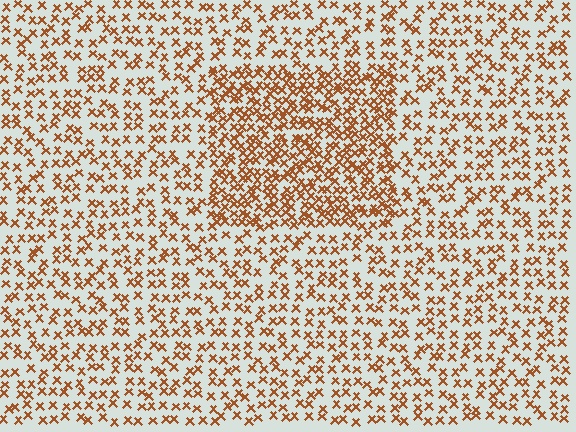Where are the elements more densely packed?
The elements are more densely packed inside the rectangle boundary.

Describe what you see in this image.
The image contains small brown elements arranged at two different densities. A rectangle-shaped region is visible where the elements are more densely packed than the surrounding area.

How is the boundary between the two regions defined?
The boundary is defined by a change in element density (approximately 1.9x ratio). All elements are the same color, size, and shape.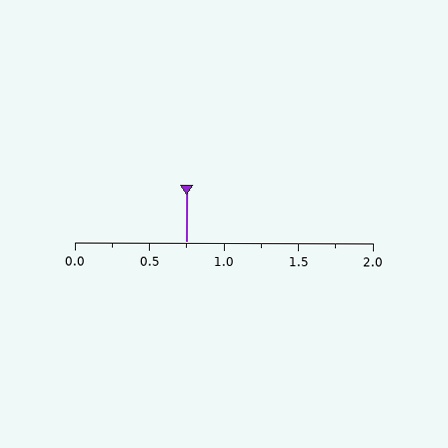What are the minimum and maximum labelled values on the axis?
The axis runs from 0.0 to 2.0.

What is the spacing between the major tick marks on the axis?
The major ticks are spaced 0.5 apart.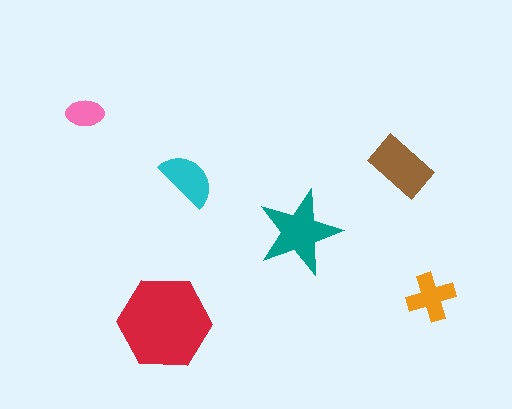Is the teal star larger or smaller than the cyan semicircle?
Larger.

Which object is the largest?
The red hexagon.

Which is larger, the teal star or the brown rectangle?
The teal star.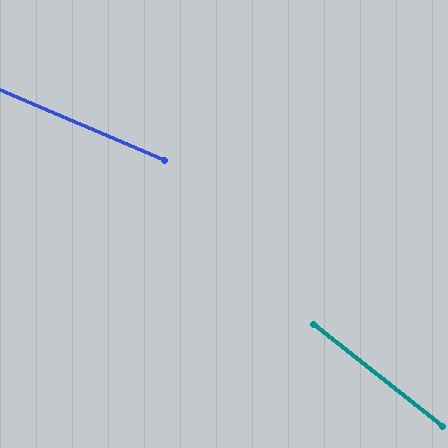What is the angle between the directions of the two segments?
Approximately 16 degrees.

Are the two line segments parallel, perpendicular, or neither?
Neither parallel nor perpendicular — they differ by about 16°.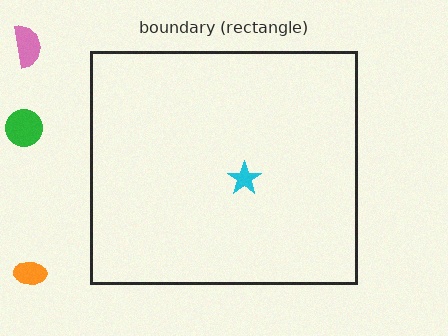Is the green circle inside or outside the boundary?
Outside.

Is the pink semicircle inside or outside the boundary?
Outside.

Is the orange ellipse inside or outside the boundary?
Outside.